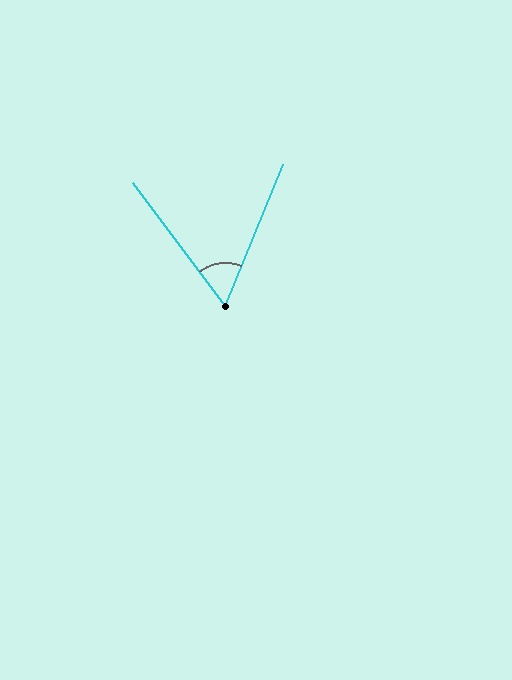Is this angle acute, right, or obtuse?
It is acute.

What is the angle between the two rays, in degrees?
Approximately 59 degrees.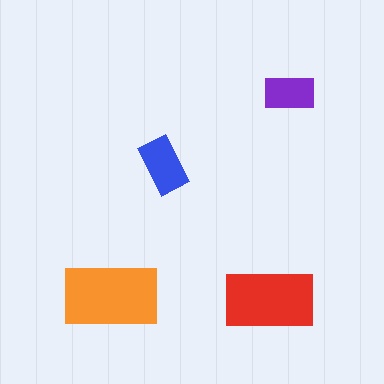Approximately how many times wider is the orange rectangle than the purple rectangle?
About 2 times wider.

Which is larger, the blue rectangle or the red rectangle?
The red one.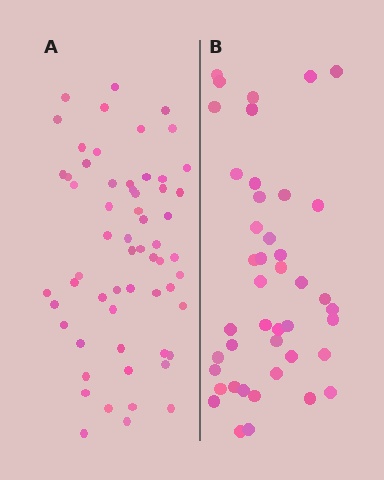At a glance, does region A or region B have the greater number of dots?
Region A (the left region) has more dots.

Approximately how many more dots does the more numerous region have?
Region A has approximately 15 more dots than region B.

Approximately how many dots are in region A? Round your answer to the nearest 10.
About 60 dots.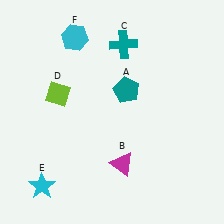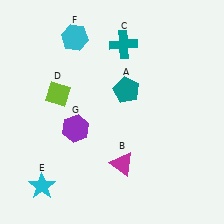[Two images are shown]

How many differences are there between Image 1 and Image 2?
There is 1 difference between the two images.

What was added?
A purple hexagon (G) was added in Image 2.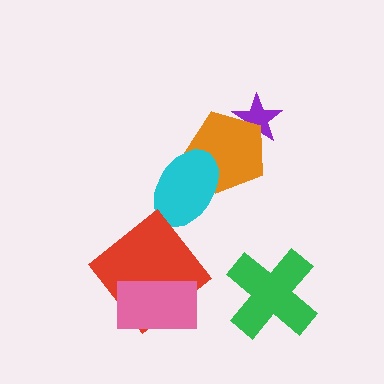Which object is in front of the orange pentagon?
The cyan ellipse is in front of the orange pentagon.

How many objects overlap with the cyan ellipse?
1 object overlaps with the cyan ellipse.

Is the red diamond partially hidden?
Yes, it is partially covered by another shape.